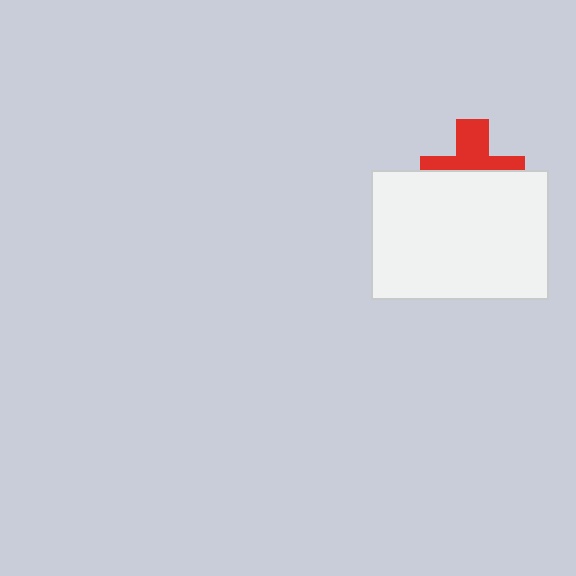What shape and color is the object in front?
The object in front is a white rectangle.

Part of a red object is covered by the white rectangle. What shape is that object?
It is a cross.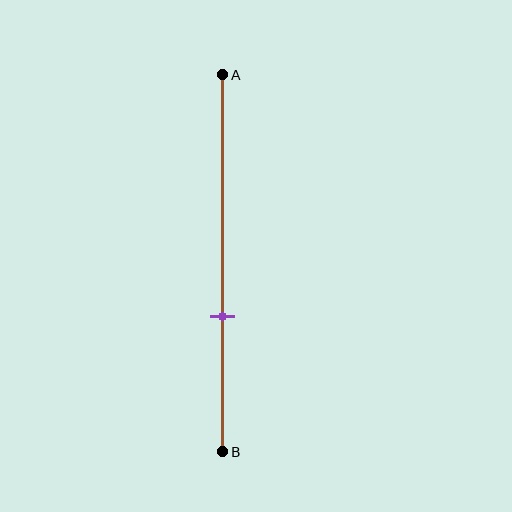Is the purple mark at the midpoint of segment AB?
No, the mark is at about 65% from A, not at the 50% midpoint.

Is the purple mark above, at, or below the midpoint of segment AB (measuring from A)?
The purple mark is below the midpoint of segment AB.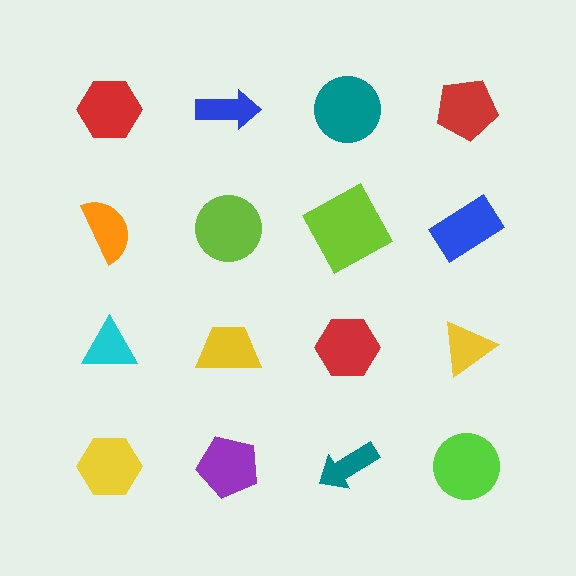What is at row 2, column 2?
A lime circle.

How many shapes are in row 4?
4 shapes.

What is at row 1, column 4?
A red pentagon.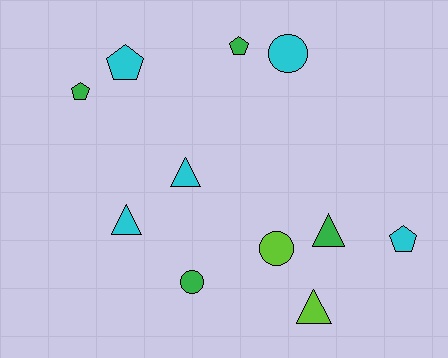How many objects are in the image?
There are 11 objects.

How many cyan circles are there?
There is 1 cyan circle.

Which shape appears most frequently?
Pentagon, with 4 objects.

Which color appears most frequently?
Cyan, with 5 objects.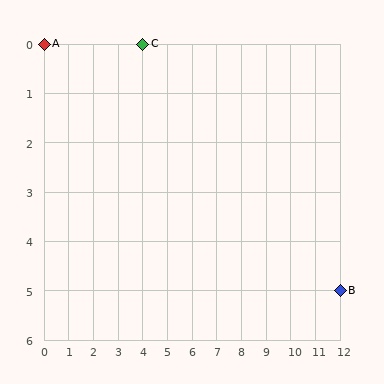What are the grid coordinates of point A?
Point A is at grid coordinates (0, 0).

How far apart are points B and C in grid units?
Points B and C are 8 columns and 5 rows apart (about 9.4 grid units diagonally).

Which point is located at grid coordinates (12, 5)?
Point B is at (12, 5).